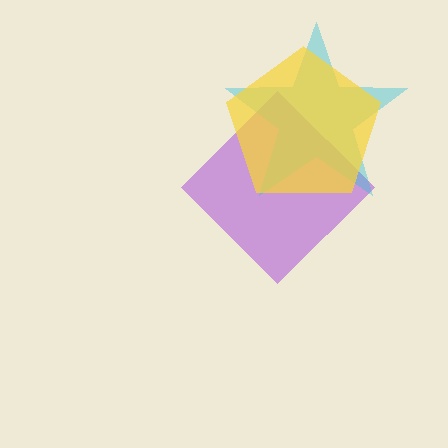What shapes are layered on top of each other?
The layered shapes are: a purple diamond, a cyan star, a yellow pentagon.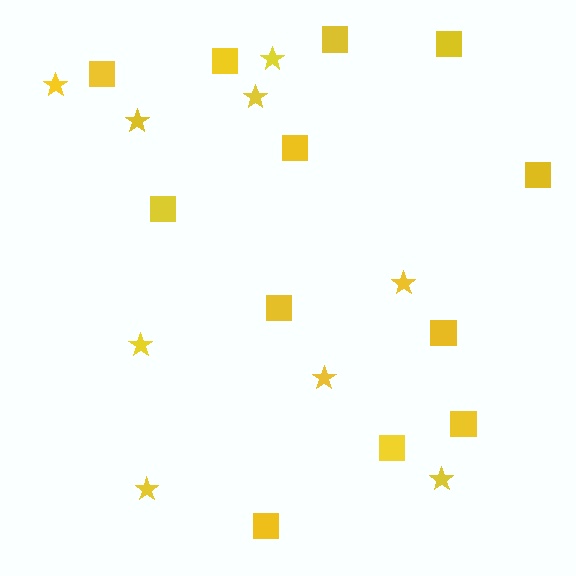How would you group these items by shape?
There are 2 groups: one group of stars (9) and one group of squares (12).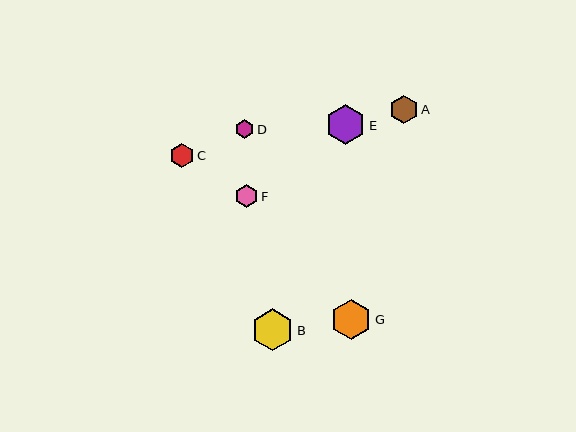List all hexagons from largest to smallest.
From largest to smallest: B, G, E, A, C, F, D.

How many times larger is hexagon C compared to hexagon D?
Hexagon C is approximately 1.3 times the size of hexagon D.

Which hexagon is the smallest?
Hexagon D is the smallest with a size of approximately 19 pixels.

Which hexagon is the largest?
Hexagon B is the largest with a size of approximately 42 pixels.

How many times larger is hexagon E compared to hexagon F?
Hexagon E is approximately 1.6 times the size of hexagon F.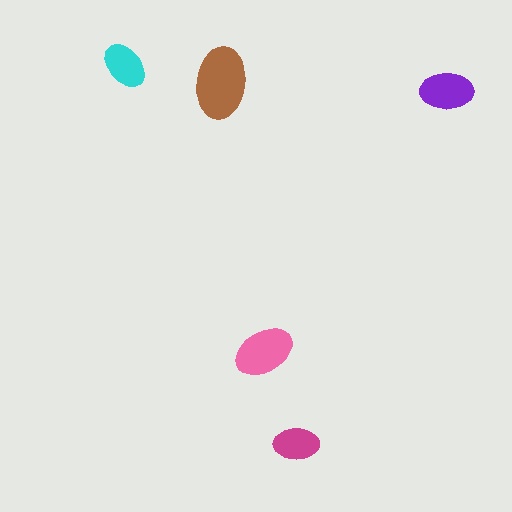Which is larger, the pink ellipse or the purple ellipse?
The pink one.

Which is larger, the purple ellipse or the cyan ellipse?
The purple one.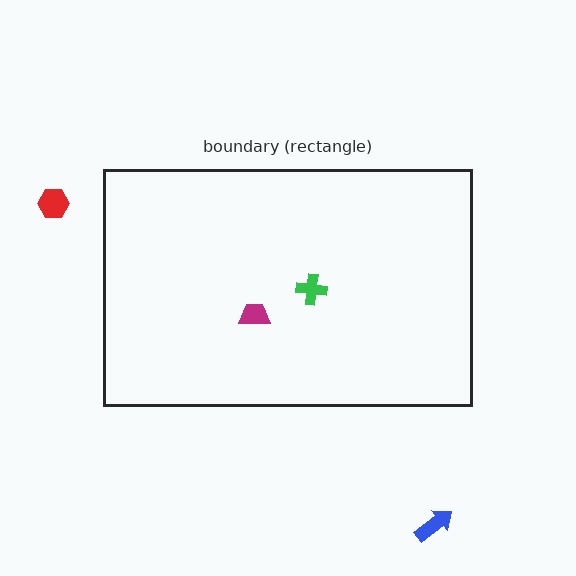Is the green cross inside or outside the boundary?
Inside.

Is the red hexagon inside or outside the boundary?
Outside.